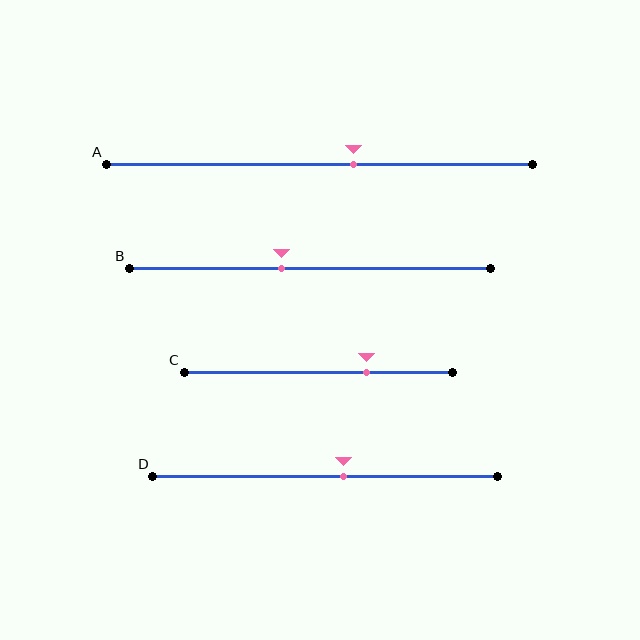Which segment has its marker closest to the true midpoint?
Segment D has its marker closest to the true midpoint.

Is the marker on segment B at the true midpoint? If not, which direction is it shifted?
No, the marker on segment B is shifted to the left by about 8% of the segment length.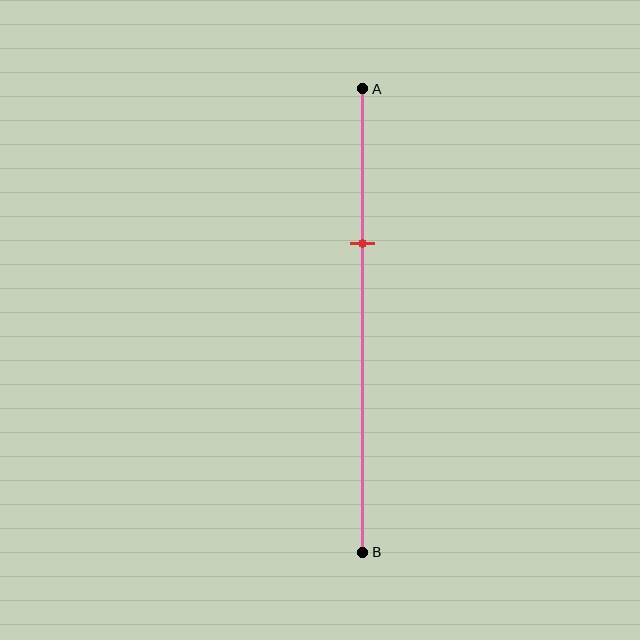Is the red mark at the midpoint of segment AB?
No, the mark is at about 35% from A, not at the 50% midpoint.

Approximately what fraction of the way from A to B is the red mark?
The red mark is approximately 35% of the way from A to B.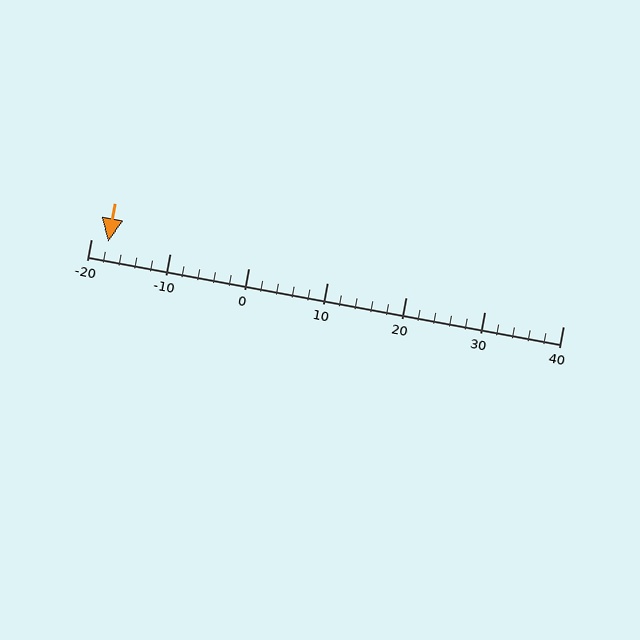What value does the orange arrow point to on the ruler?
The orange arrow points to approximately -18.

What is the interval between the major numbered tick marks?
The major tick marks are spaced 10 units apart.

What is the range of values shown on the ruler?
The ruler shows values from -20 to 40.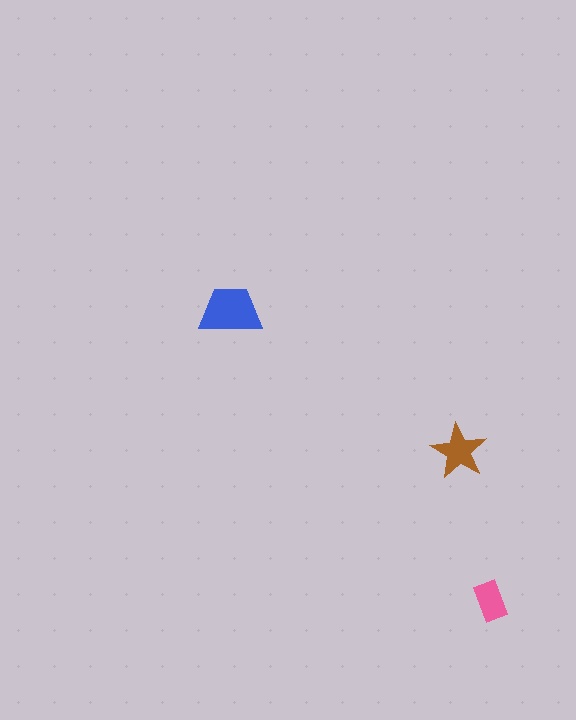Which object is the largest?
The blue trapezoid.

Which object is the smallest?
The pink rectangle.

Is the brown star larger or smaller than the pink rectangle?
Larger.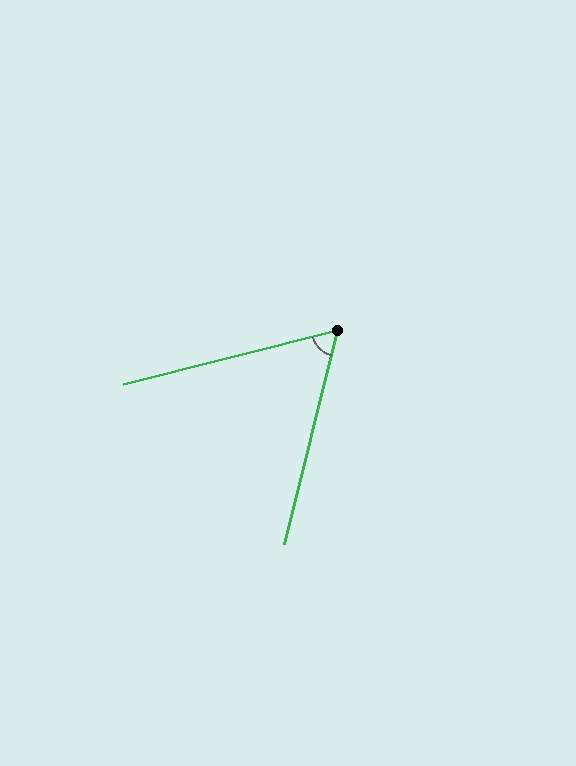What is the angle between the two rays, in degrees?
Approximately 62 degrees.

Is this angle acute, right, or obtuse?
It is acute.